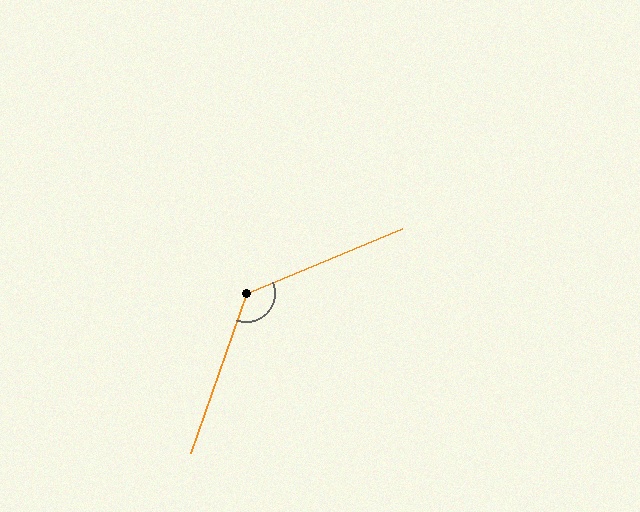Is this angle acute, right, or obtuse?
It is obtuse.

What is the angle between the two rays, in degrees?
Approximately 132 degrees.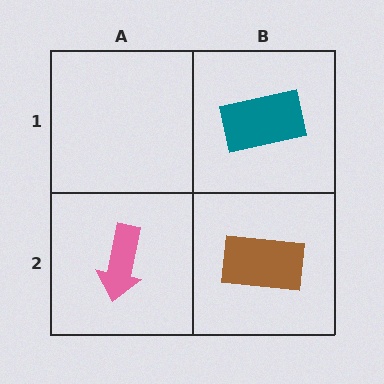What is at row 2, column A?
A pink arrow.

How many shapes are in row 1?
1 shape.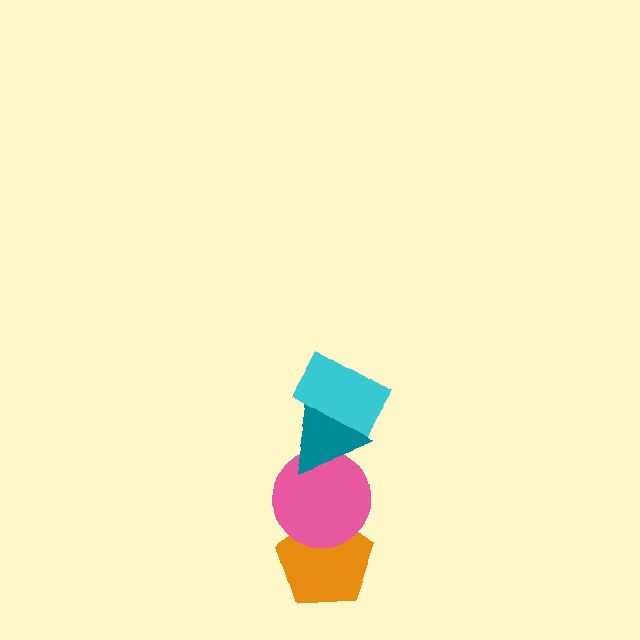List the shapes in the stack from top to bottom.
From top to bottom: the cyan rectangle, the teal triangle, the pink circle, the orange pentagon.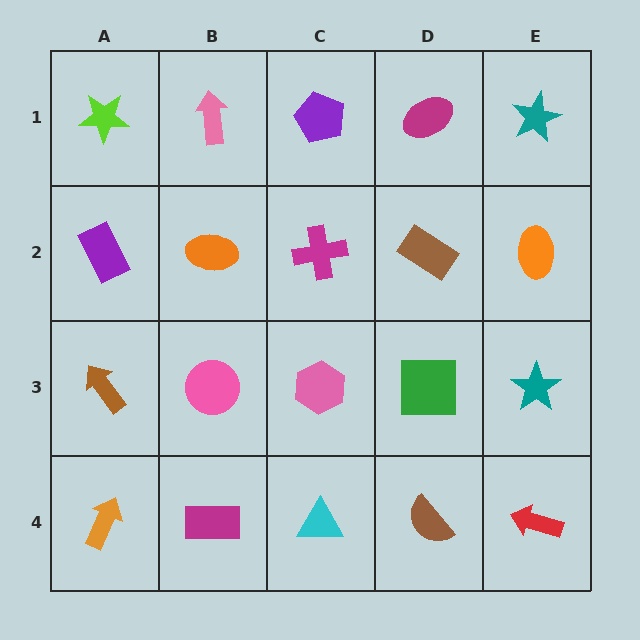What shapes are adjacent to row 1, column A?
A purple rectangle (row 2, column A), a pink arrow (row 1, column B).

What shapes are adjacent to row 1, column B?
An orange ellipse (row 2, column B), a lime star (row 1, column A), a purple pentagon (row 1, column C).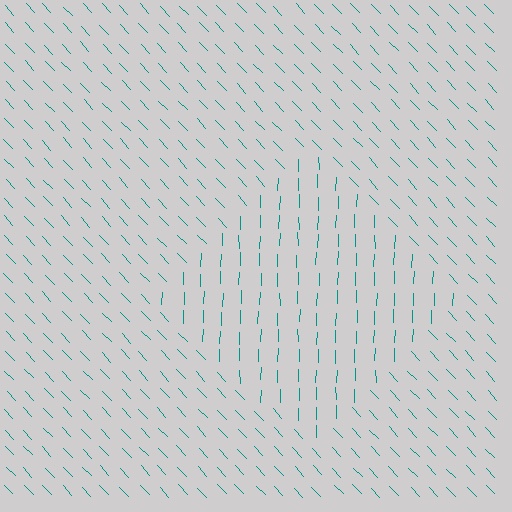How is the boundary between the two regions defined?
The boundary is defined purely by a change in line orientation (approximately 45 degrees difference). All lines are the same color and thickness.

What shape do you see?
I see a diamond.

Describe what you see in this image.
The image is filled with small teal line segments. A diamond region in the image has lines oriented differently from the surrounding lines, creating a visible texture boundary.